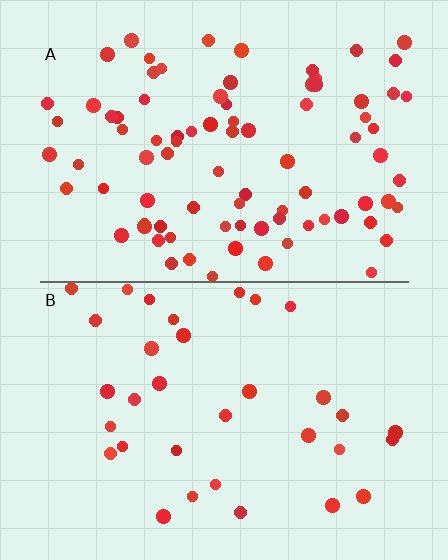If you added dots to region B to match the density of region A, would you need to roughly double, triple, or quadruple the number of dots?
Approximately triple.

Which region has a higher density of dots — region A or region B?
A (the top).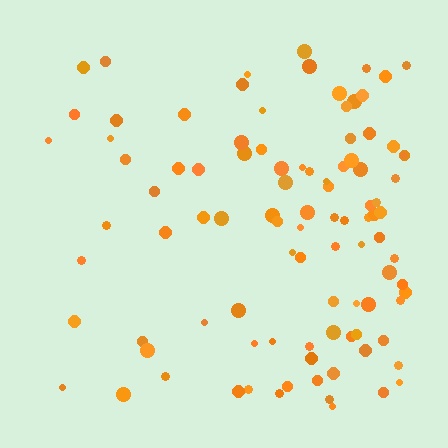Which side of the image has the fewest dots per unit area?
The left.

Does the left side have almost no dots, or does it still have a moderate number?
Still a moderate number, just noticeably fewer than the right.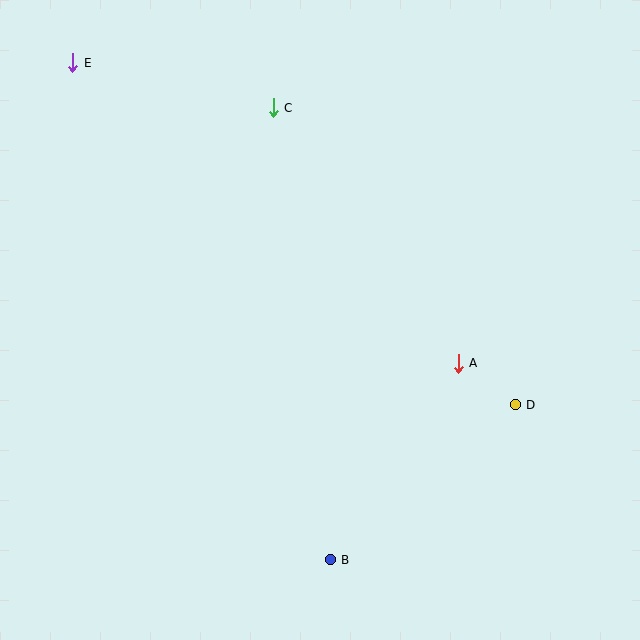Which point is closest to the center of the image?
Point A at (458, 363) is closest to the center.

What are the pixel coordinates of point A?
Point A is at (458, 363).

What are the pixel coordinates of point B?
Point B is at (330, 560).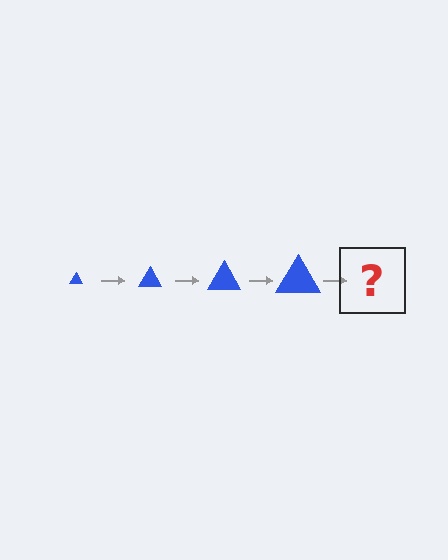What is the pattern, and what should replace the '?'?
The pattern is that the triangle gets progressively larger each step. The '?' should be a blue triangle, larger than the previous one.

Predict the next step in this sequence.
The next step is a blue triangle, larger than the previous one.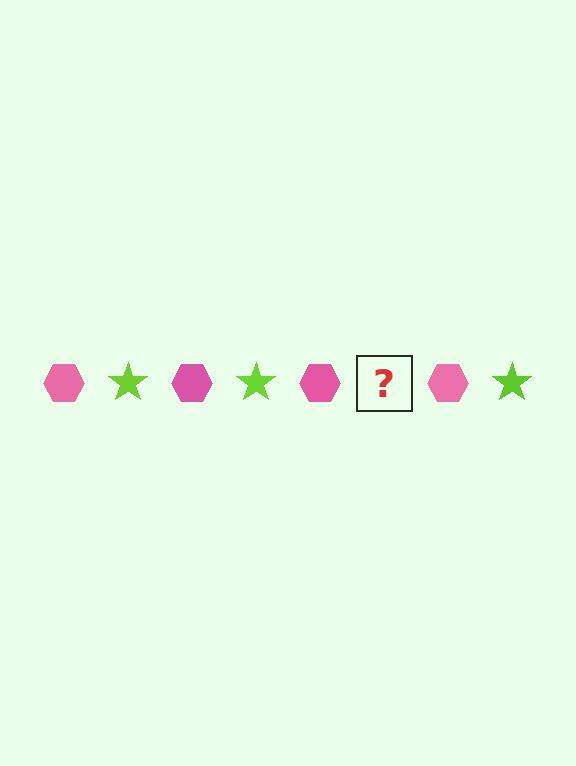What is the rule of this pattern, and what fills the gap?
The rule is that the pattern alternates between pink hexagon and lime star. The gap should be filled with a lime star.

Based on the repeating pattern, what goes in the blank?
The blank should be a lime star.